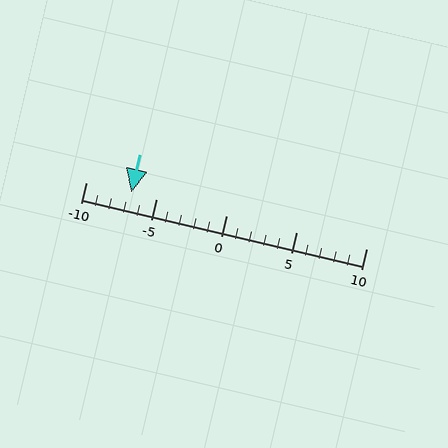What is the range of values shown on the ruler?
The ruler shows values from -10 to 10.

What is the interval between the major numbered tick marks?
The major tick marks are spaced 5 units apart.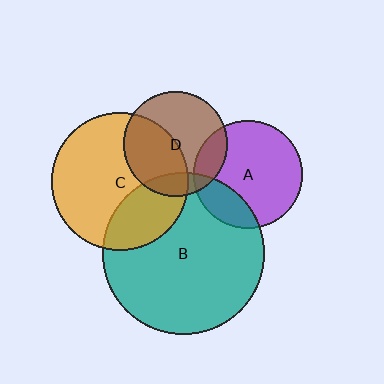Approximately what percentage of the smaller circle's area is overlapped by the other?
Approximately 15%.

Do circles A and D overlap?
Yes.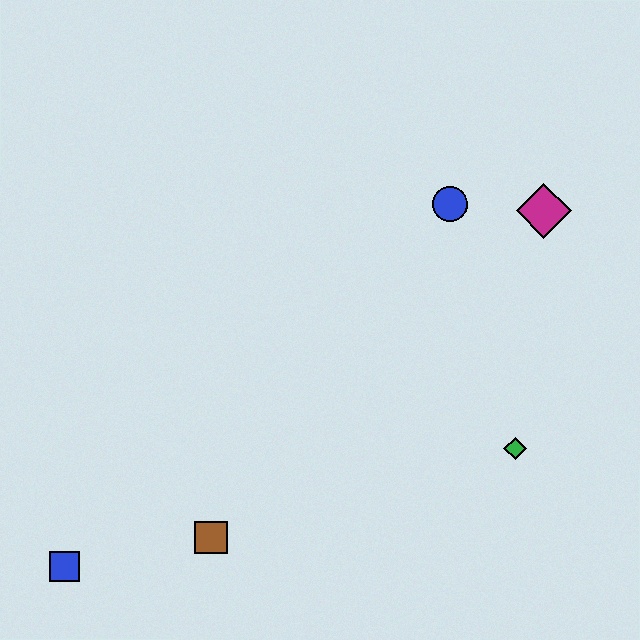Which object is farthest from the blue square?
The magenta diamond is farthest from the blue square.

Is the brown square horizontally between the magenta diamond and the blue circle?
No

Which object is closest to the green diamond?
The magenta diamond is closest to the green diamond.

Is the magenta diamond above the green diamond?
Yes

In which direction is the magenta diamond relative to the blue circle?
The magenta diamond is to the right of the blue circle.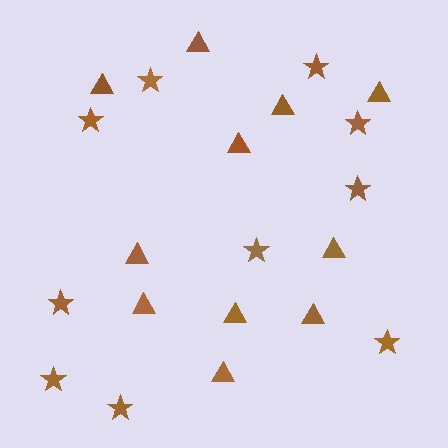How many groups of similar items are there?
There are 2 groups: one group of triangles (11) and one group of stars (10).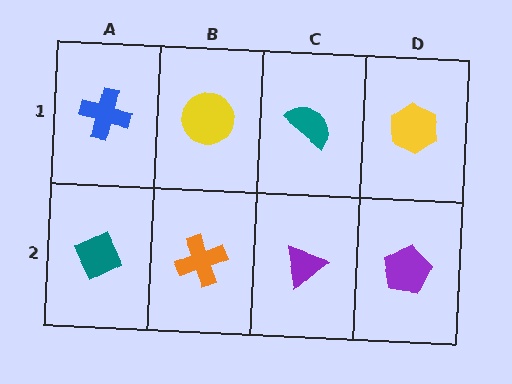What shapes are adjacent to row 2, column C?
A teal semicircle (row 1, column C), an orange cross (row 2, column B), a purple pentagon (row 2, column D).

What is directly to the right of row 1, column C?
A yellow hexagon.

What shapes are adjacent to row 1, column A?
A teal diamond (row 2, column A), a yellow circle (row 1, column B).